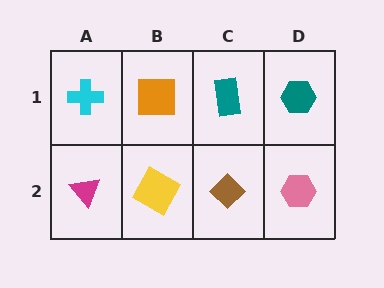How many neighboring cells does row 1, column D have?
2.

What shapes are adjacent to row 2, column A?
A cyan cross (row 1, column A), a yellow square (row 2, column B).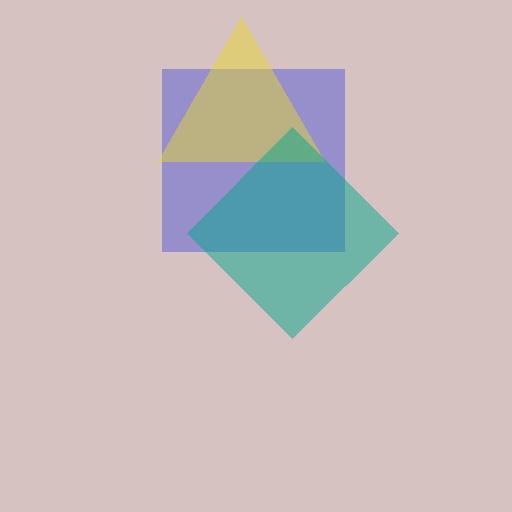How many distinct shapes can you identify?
There are 3 distinct shapes: a blue square, a yellow triangle, a teal diamond.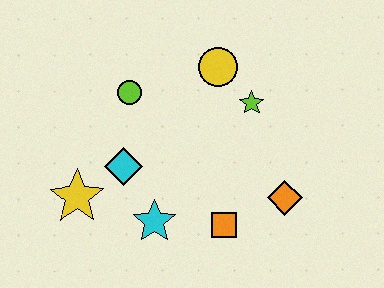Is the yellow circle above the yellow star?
Yes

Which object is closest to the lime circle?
The cyan diamond is closest to the lime circle.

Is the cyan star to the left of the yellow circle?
Yes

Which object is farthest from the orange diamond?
The yellow star is farthest from the orange diamond.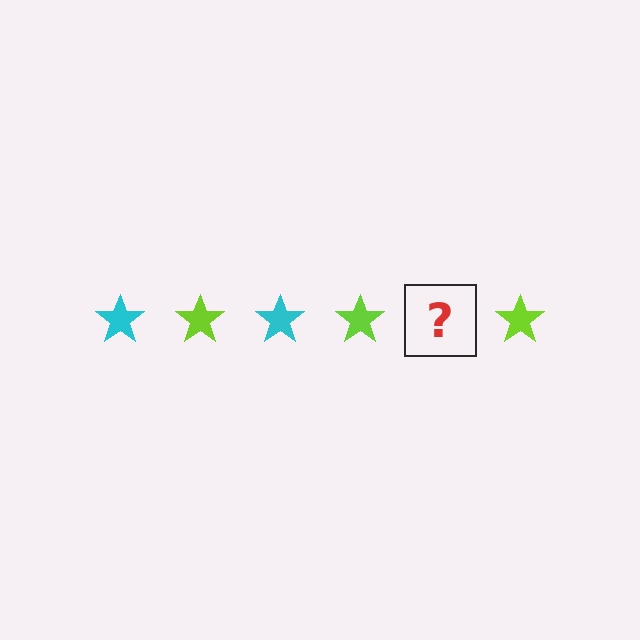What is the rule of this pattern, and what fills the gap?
The rule is that the pattern cycles through cyan, lime stars. The gap should be filled with a cyan star.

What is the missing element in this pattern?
The missing element is a cyan star.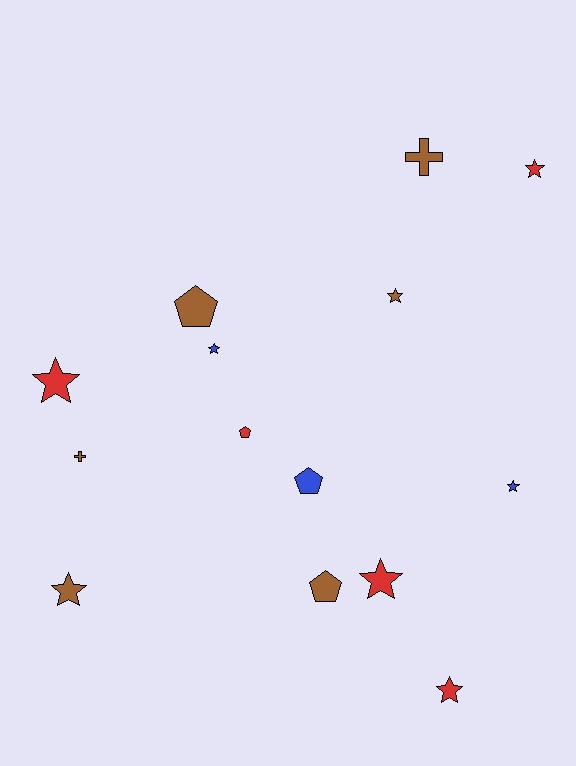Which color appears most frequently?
Brown, with 6 objects.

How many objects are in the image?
There are 14 objects.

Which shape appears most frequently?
Star, with 8 objects.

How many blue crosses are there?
There are no blue crosses.